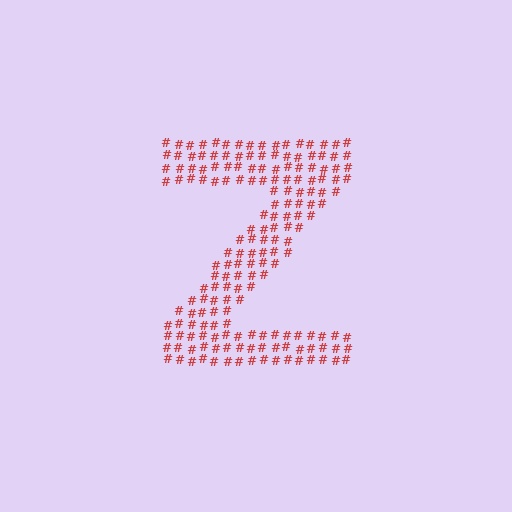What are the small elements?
The small elements are hash symbols.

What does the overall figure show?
The overall figure shows the letter Z.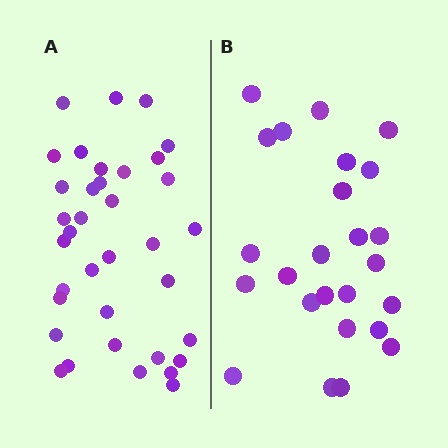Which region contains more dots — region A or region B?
Region A (the left region) has more dots.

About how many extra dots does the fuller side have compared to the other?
Region A has roughly 12 or so more dots than region B.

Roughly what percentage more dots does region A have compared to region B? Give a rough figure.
About 45% more.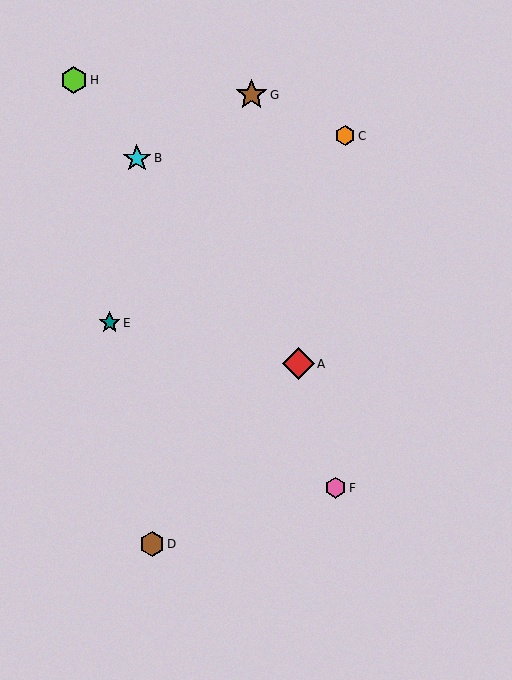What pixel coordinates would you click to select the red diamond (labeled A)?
Click at (298, 364) to select the red diamond A.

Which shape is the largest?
The red diamond (labeled A) is the largest.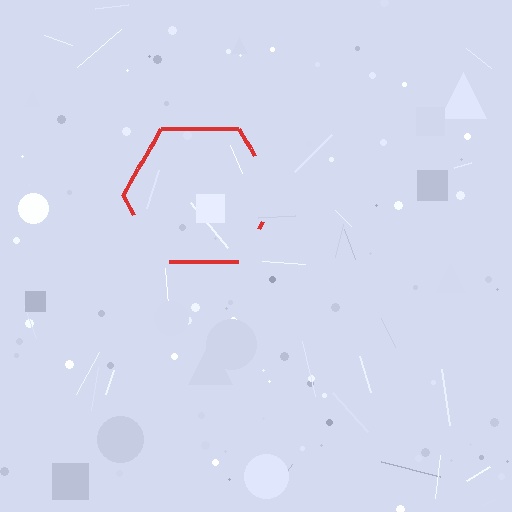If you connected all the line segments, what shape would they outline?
They would outline a hexagon.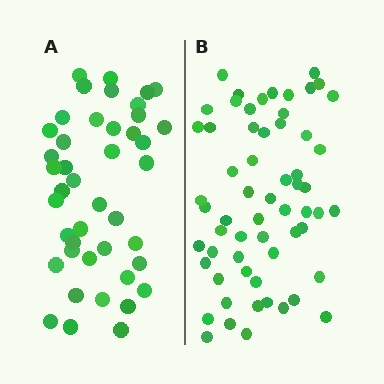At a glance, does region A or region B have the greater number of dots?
Region B (the right region) has more dots.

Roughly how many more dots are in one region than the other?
Region B has approximately 15 more dots than region A.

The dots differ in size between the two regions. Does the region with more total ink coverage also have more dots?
No. Region A has more total ink coverage because its dots are larger, but region B actually contains more individual dots. Total area can be misleading — the number of items is what matters here.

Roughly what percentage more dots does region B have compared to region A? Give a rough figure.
About 40% more.